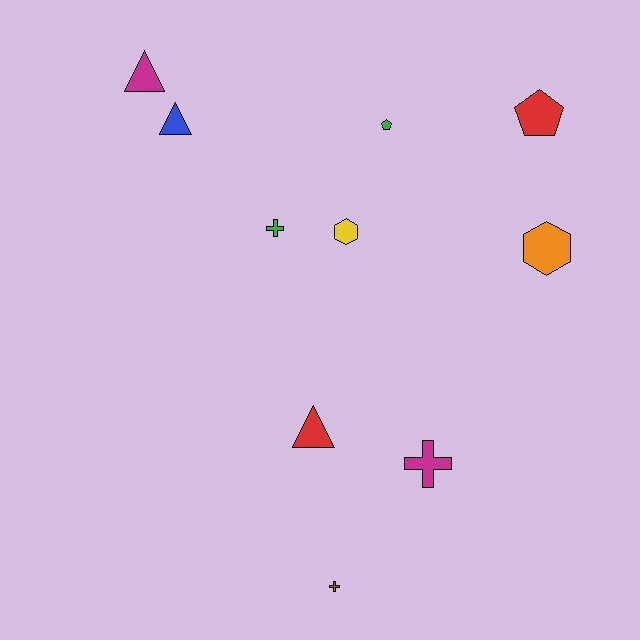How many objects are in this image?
There are 10 objects.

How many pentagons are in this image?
There are 2 pentagons.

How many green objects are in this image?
There are 2 green objects.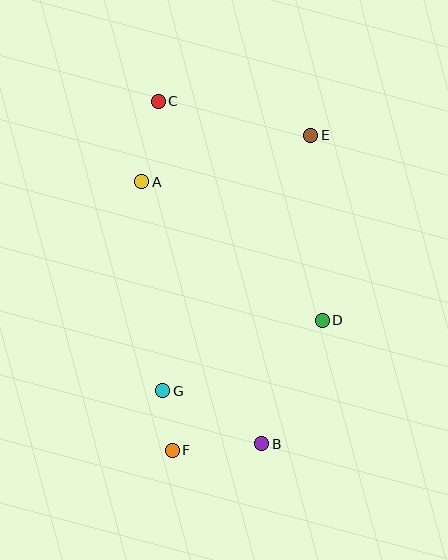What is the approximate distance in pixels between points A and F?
The distance between A and F is approximately 270 pixels.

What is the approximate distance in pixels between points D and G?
The distance between D and G is approximately 175 pixels.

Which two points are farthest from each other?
Points B and C are farthest from each other.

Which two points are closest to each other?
Points F and G are closest to each other.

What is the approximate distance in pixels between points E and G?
The distance between E and G is approximately 295 pixels.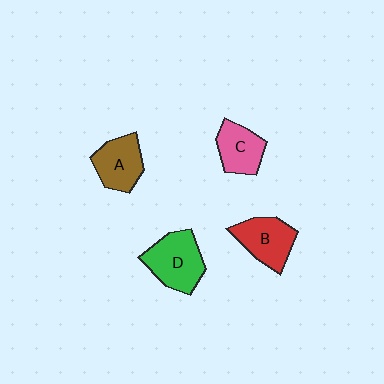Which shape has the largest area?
Shape D (green).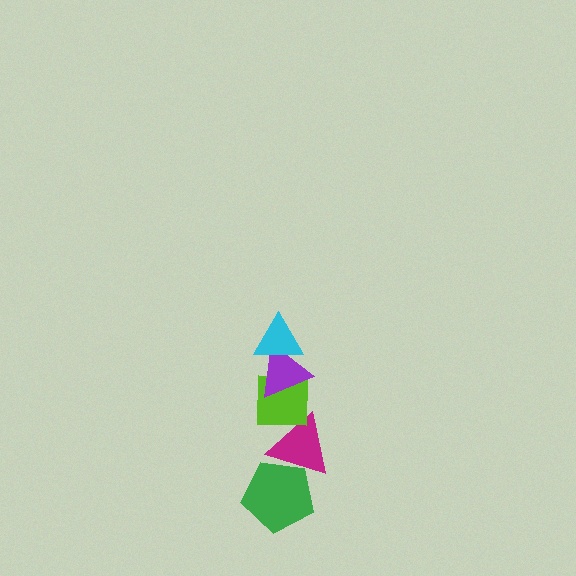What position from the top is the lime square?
The lime square is 3rd from the top.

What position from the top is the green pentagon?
The green pentagon is 5th from the top.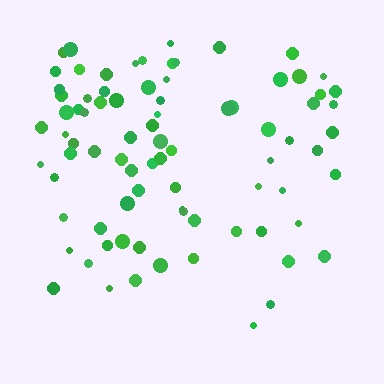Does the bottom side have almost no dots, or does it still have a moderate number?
Still a moderate number, just noticeably fewer than the top.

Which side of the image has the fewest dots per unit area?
The bottom.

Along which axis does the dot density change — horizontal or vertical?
Vertical.